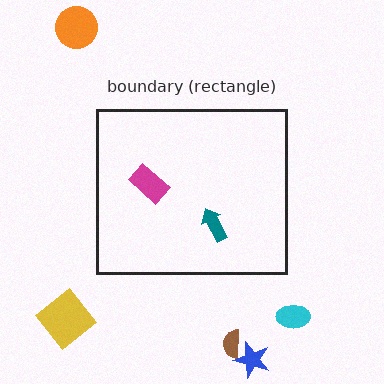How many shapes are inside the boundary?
2 inside, 5 outside.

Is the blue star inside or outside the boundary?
Outside.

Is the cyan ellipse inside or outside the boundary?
Outside.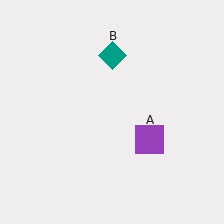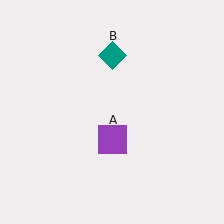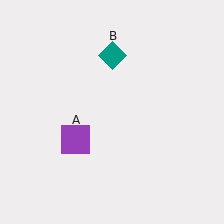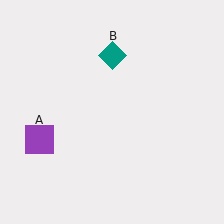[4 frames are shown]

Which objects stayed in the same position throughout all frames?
Teal diamond (object B) remained stationary.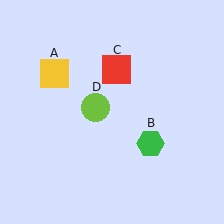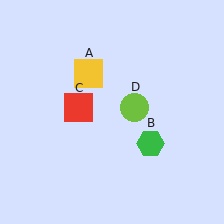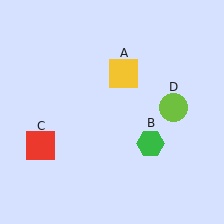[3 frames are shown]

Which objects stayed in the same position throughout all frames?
Green hexagon (object B) remained stationary.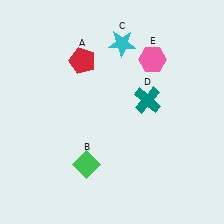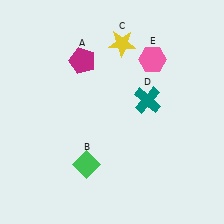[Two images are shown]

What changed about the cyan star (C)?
In Image 1, C is cyan. In Image 2, it changed to yellow.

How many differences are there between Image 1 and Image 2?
There are 2 differences between the two images.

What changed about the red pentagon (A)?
In Image 1, A is red. In Image 2, it changed to magenta.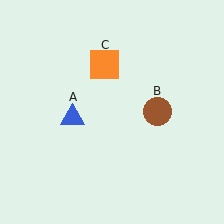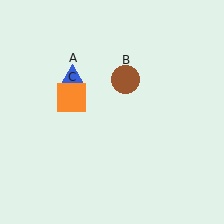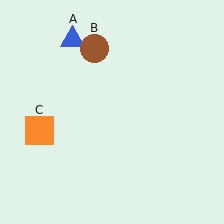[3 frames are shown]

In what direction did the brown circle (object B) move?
The brown circle (object B) moved up and to the left.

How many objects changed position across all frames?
3 objects changed position: blue triangle (object A), brown circle (object B), orange square (object C).